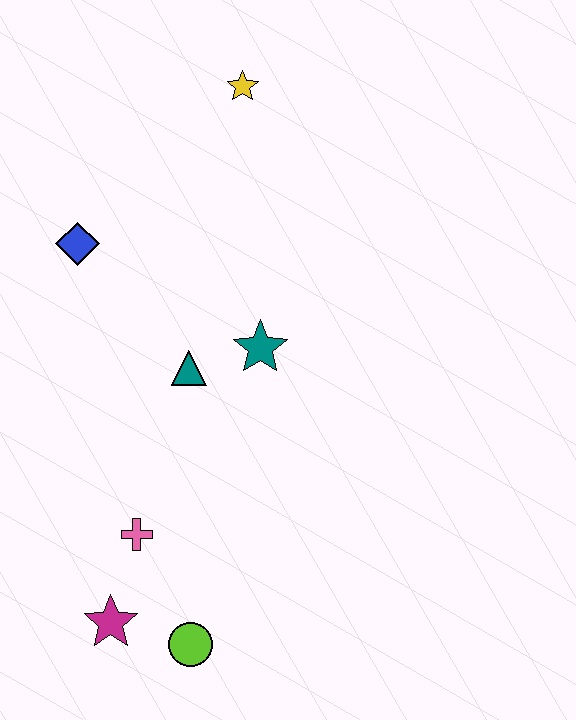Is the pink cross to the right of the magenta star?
Yes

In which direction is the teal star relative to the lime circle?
The teal star is above the lime circle.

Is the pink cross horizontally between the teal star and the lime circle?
No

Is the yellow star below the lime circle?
No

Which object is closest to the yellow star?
The blue diamond is closest to the yellow star.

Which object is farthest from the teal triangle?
The yellow star is farthest from the teal triangle.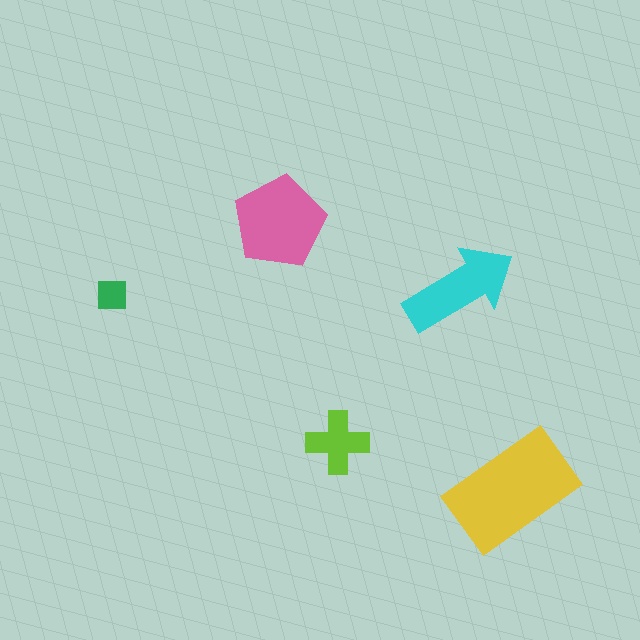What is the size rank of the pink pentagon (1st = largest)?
2nd.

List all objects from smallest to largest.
The green square, the lime cross, the cyan arrow, the pink pentagon, the yellow rectangle.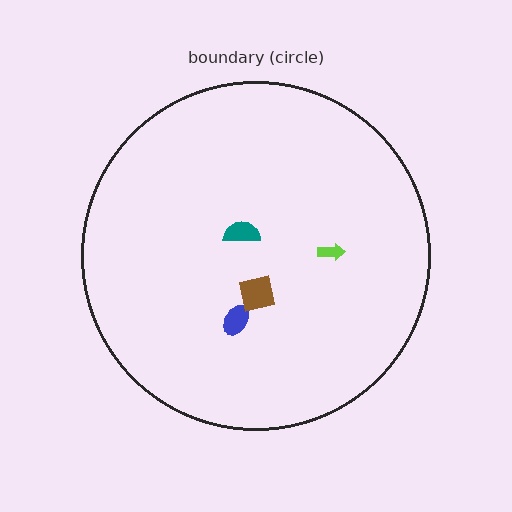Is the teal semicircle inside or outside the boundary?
Inside.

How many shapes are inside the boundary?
4 inside, 0 outside.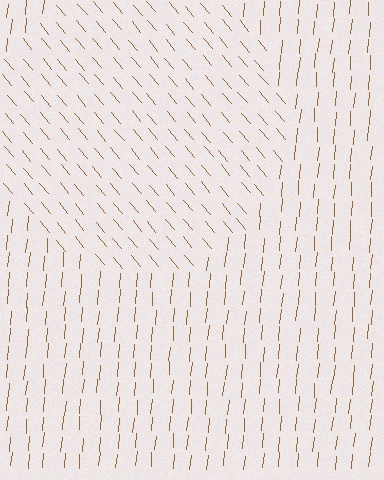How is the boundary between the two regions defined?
The boundary is defined purely by a change in line orientation (approximately 45 degrees difference). All lines are the same color and thickness.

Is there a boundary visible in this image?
Yes, there is a texture boundary formed by a change in line orientation.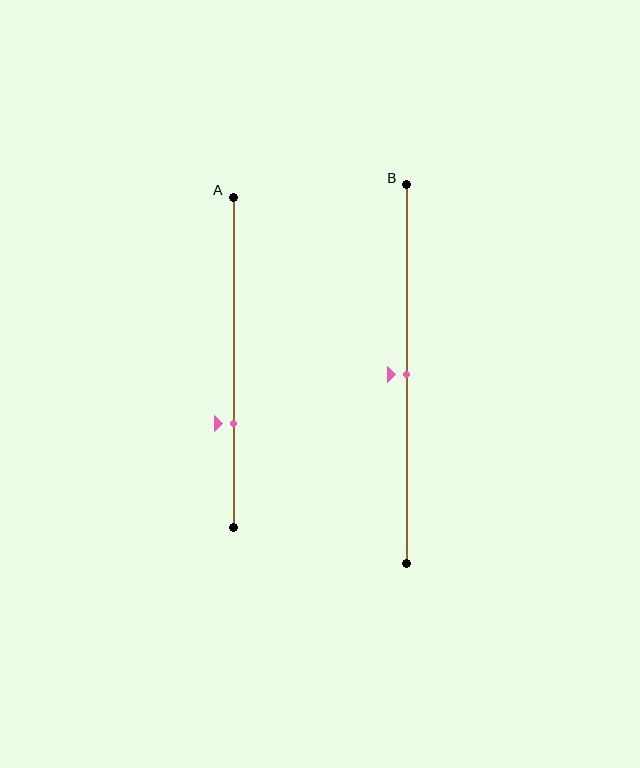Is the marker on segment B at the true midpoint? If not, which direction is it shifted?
Yes, the marker on segment B is at the true midpoint.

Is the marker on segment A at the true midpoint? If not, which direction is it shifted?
No, the marker on segment A is shifted downward by about 18% of the segment length.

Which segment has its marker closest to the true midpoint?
Segment B has its marker closest to the true midpoint.